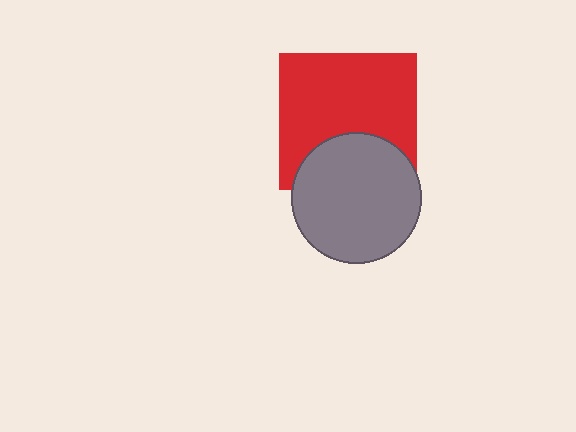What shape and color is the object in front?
The object in front is a gray circle.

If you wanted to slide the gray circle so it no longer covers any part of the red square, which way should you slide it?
Slide it down — that is the most direct way to separate the two shapes.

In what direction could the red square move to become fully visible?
The red square could move up. That would shift it out from behind the gray circle entirely.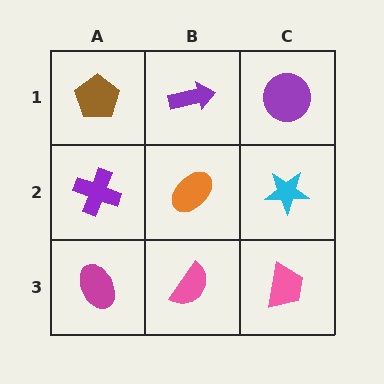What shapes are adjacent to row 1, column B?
An orange ellipse (row 2, column B), a brown pentagon (row 1, column A), a purple circle (row 1, column C).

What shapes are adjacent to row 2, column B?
A purple arrow (row 1, column B), a pink semicircle (row 3, column B), a purple cross (row 2, column A), a cyan star (row 2, column C).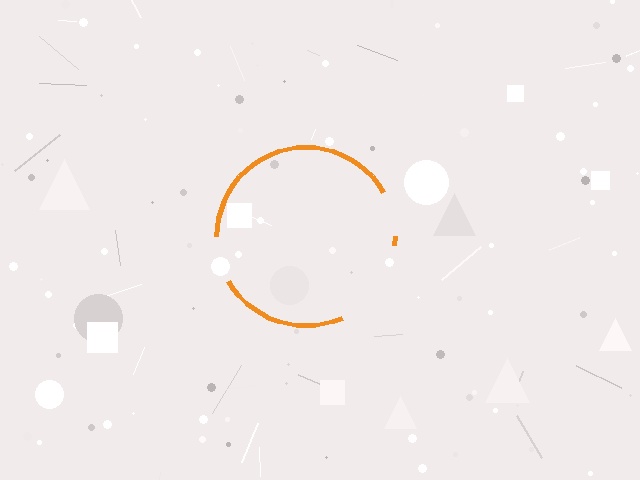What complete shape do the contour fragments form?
The contour fragments form a circle.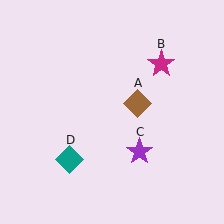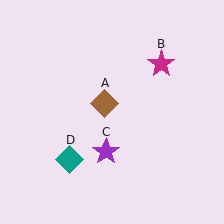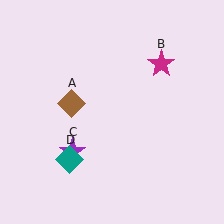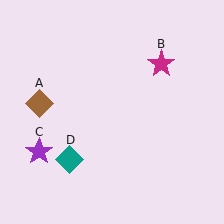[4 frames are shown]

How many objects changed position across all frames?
2 objects changed position: brown diamond (object A), purple star (object C).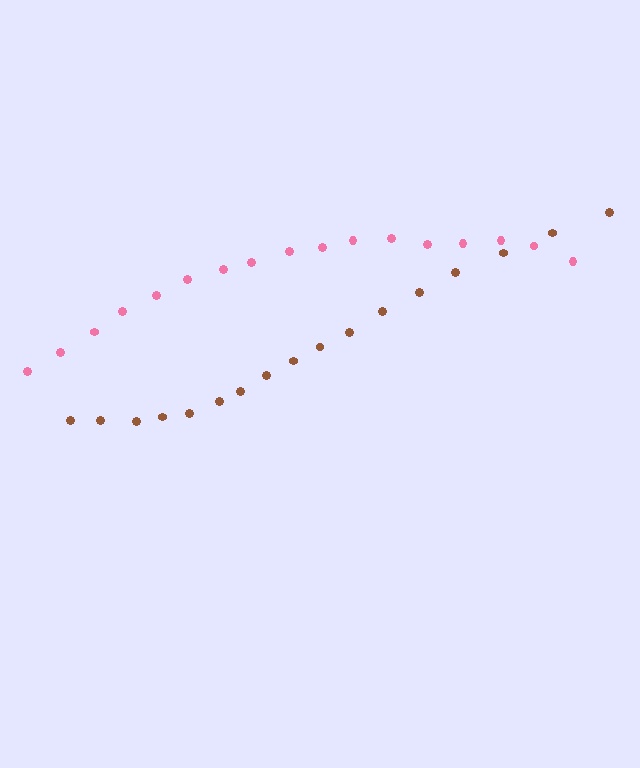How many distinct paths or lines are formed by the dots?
There are 2 distinct paths.